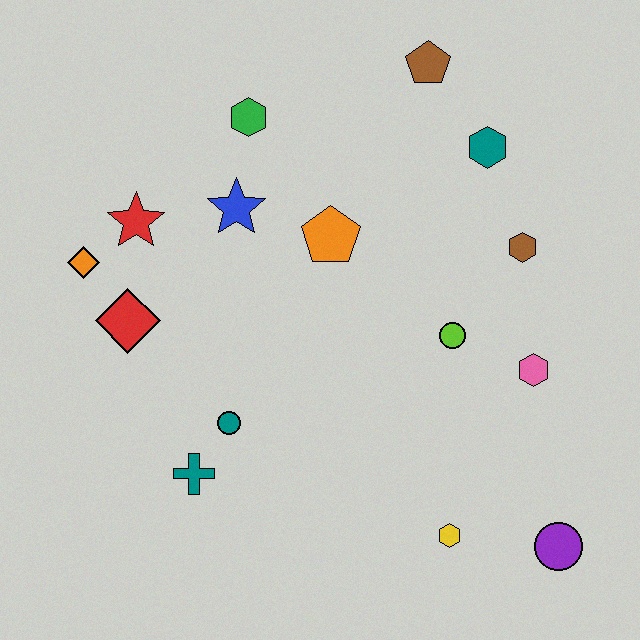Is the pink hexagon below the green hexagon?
Yes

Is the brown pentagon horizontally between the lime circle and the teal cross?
Yes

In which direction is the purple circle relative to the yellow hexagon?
The purple circle is to the right of the yellow hexagon.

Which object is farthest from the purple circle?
The orange diamond is farthest from the purple circle.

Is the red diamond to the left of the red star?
Yes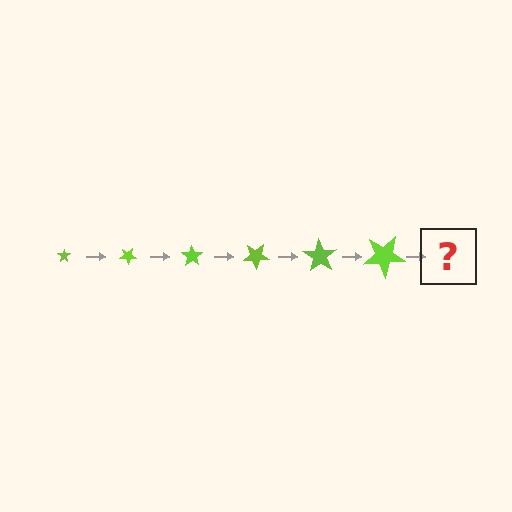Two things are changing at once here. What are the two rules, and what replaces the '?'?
The two rules are that the star grows larger each step and it rotates 35 degrees each step. The '?' should be a star, larger than the previous one and rotated 210 degrees from the start.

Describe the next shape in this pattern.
It should be a star, larger than the previous one and rotated 210 degrees from the start.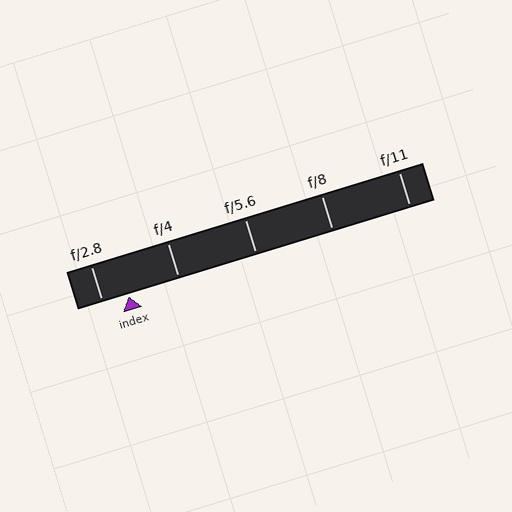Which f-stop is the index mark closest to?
The index mark is closest to f/2.8.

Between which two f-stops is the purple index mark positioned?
The index mark is between f/2.8 and f/4.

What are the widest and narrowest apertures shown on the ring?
The widest aperture shown is f/2.8 and the narrowest is f/11.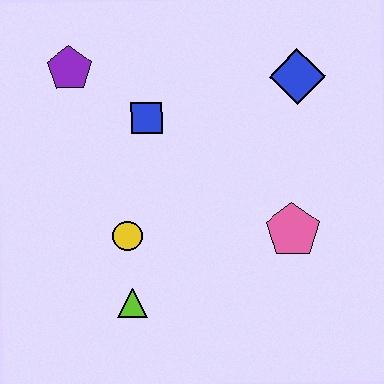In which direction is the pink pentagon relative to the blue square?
The pink pentagon is to the right of the blue square.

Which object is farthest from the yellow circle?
The blue diamond is farthest from the yellow circle.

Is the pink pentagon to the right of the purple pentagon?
Yes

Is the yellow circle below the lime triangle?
No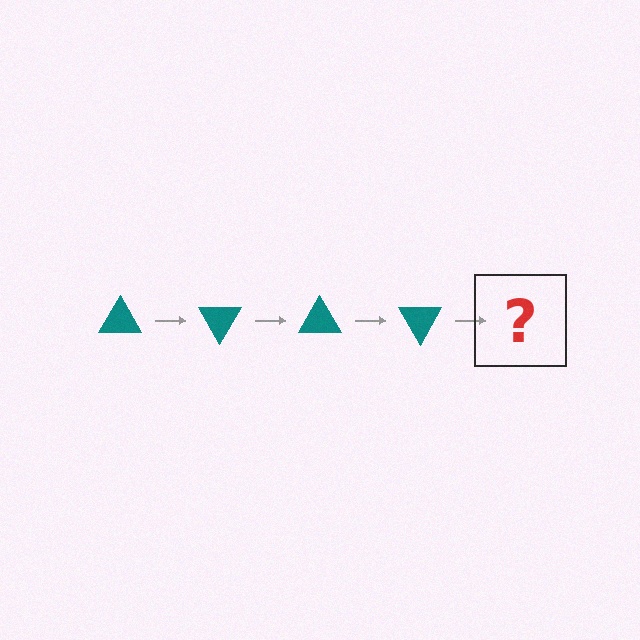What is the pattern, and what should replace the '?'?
The pattern is that the triangle rotates 60 degrees each step. The '?' should be a teal triangle rotated 240 degrees.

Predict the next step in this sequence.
The next step is a teal triangle rotated 240 degrees.